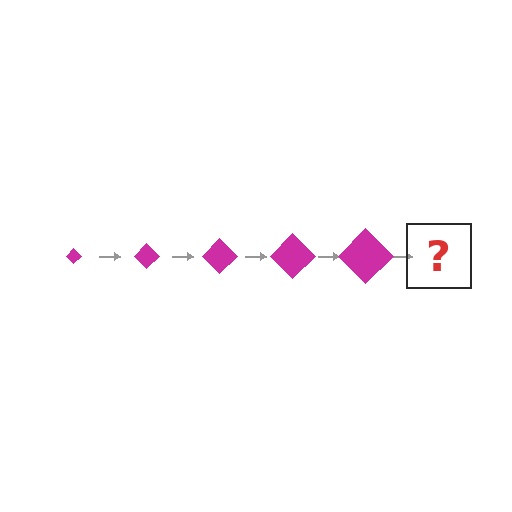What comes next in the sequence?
The next element should be a magenta diamond, larger than the previous one.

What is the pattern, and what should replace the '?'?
The pattern is that the diamond gets progressively larger each step. The '?' should be a magenta diamond, larger than the previous one.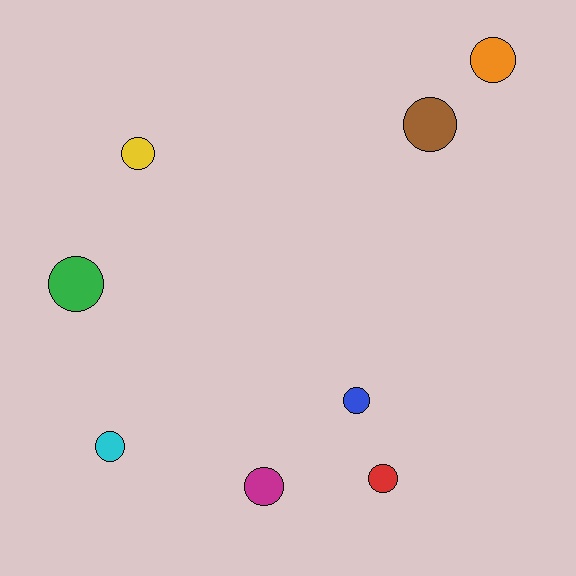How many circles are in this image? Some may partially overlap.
There are 8 circles.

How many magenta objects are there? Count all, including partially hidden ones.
There is 1 magenta object.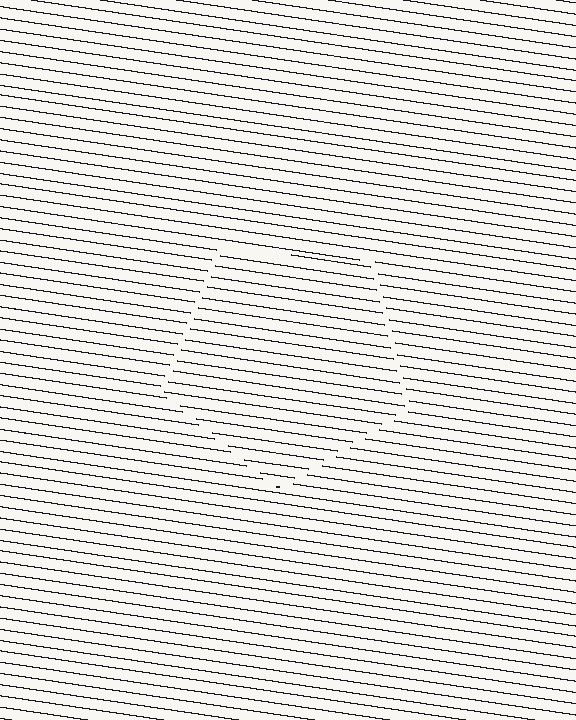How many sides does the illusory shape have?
5 sides — the line-ends trace a pentagon.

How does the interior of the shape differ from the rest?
The interior of the shape contains the same grating, shifted by half a period — the contour is defined by the phase discontinuity where line-ends from the inner and outer gratings abut.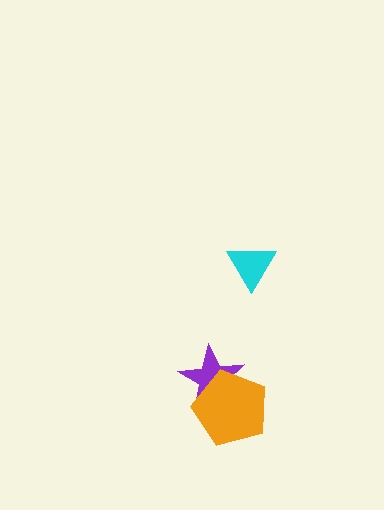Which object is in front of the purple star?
The orange pentagon is in front of the purple star.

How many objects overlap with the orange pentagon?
1 object overlaps with the orange pentagon.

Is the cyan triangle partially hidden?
No, no other shape covers it.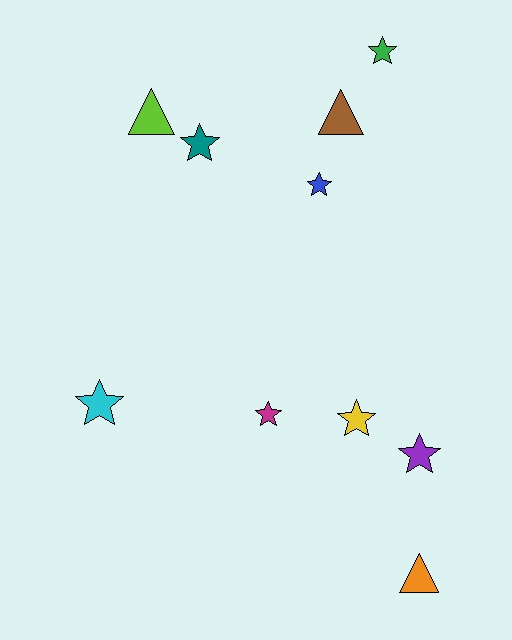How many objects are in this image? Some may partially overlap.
There are 10 objects.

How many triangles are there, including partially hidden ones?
There are 3 triangles.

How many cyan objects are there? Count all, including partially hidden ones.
There is 1 cyan object.